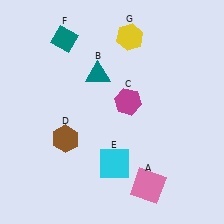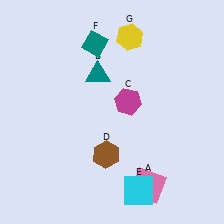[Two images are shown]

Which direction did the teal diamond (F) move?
The teal diamond (F) moved right.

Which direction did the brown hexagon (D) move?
The brown hexagon (D) moved right.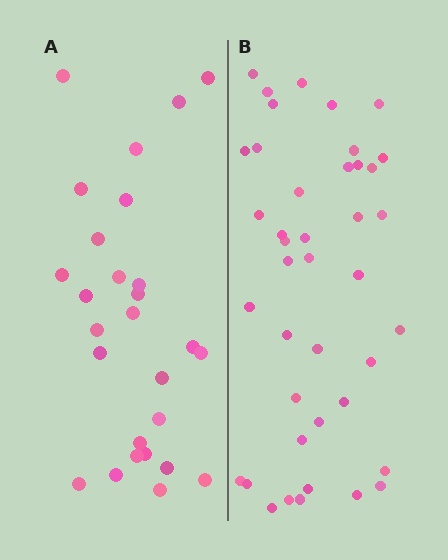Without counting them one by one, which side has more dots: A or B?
Region B (the right region) has more dots.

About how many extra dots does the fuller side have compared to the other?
Region B has approximately 15 more dots than region A.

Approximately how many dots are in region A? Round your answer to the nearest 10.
About 30 dots. (The exact count is 27, which rounds to 30.)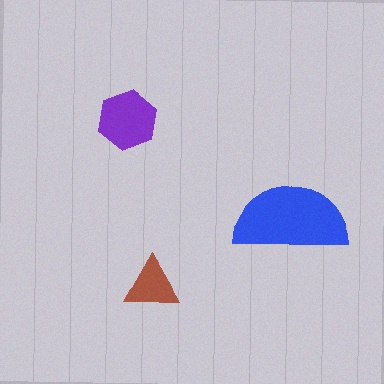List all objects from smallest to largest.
The brown triangle, the purple hexagon, the blue semicircle.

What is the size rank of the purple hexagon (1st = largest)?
2nd.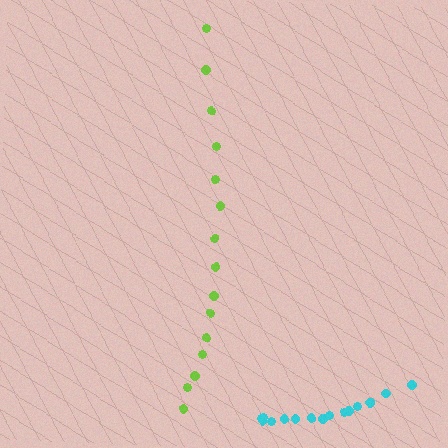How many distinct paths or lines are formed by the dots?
There are 2 distinct paths.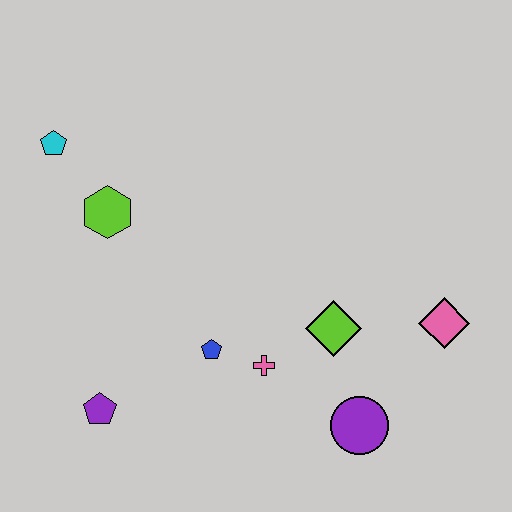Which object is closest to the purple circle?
The lime diamond is closest to the purple circle.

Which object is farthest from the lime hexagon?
The pink diamond is farthest from the lime hexagon.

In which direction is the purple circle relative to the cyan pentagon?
The purple circle is to the right of the cyan pentagon.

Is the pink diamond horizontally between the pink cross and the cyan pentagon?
No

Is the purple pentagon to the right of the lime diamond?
No